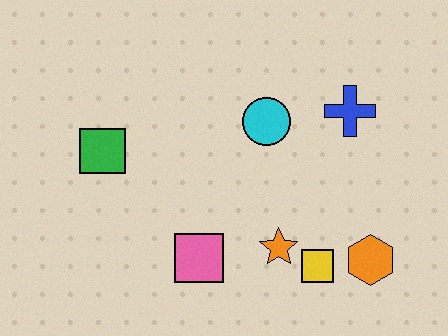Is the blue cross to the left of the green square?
No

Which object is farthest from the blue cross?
The green square is farthest from the blue cross.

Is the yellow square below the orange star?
Yes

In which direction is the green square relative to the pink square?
The green square is above the pink square.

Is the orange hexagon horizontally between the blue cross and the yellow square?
No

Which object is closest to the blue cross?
The cyan circle is closest to the blue cross.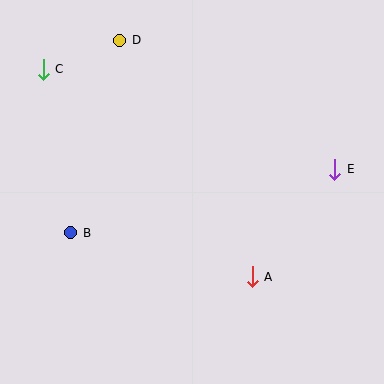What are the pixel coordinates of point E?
Point E is at (335, 169).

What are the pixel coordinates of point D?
Point D is at (120, 40).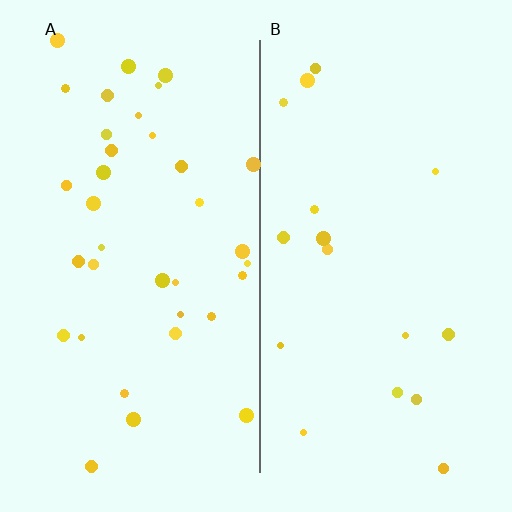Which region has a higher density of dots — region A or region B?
A (the left).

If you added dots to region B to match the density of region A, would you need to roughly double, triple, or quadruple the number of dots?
Approximately double.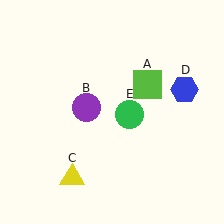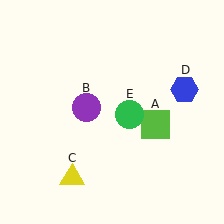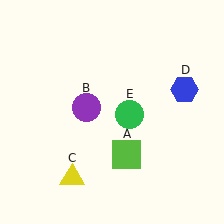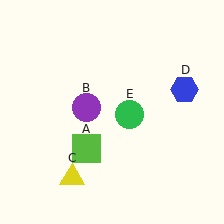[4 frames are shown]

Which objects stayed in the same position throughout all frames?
Purple circle (object B) and yellow triangle (object C) and blue hexagon (object D) and green circle (object E) remained stationary.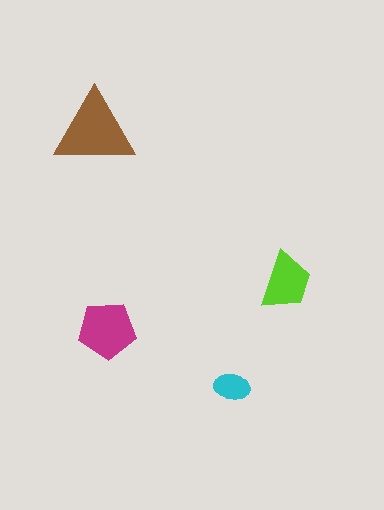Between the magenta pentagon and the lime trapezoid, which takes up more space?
The magenta pentagon.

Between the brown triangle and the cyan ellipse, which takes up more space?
The brown triangle.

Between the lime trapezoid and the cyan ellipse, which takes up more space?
The lime trapezoid.